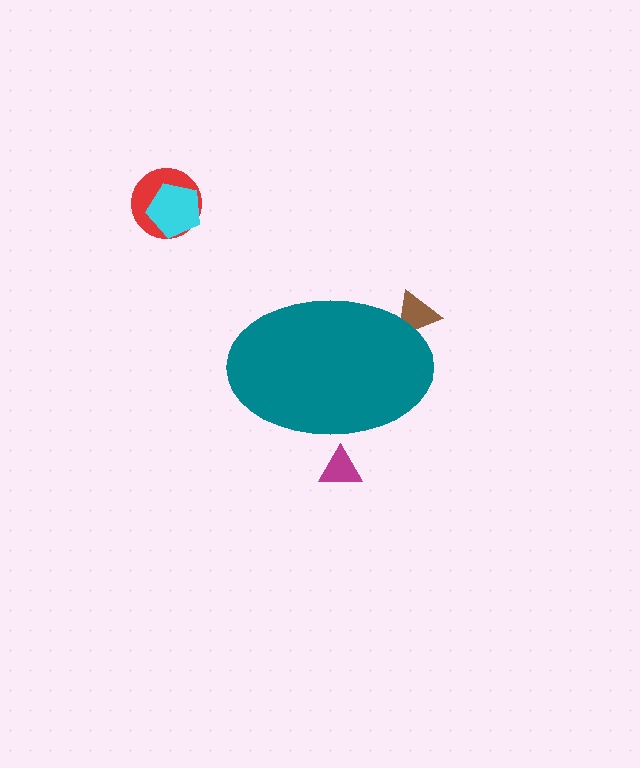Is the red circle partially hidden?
No, the red circle is fully visible.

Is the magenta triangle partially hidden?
Yes, the magenta triangle is partially hidden behind the teal ellipse.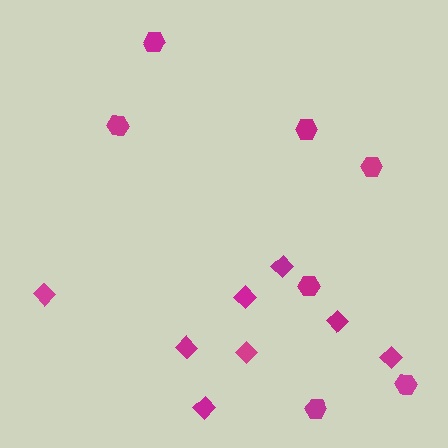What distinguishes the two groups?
There are 2 groups: one group of diamonds (8) and one group of hexagons (7).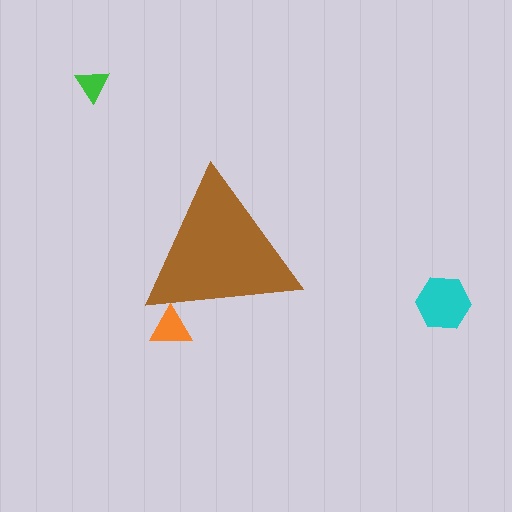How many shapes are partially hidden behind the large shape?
1 shape is partially hidden.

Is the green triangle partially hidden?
No, the green triangle is fully visible.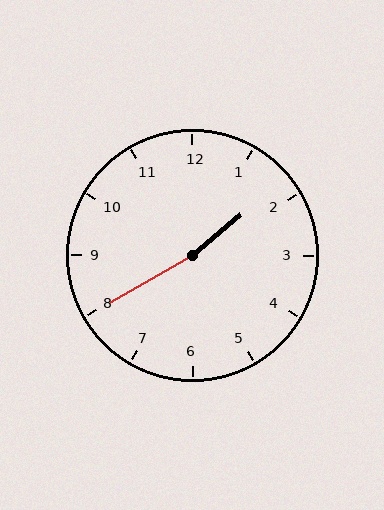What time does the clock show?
1:40.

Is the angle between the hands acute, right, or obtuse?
It is obtuse.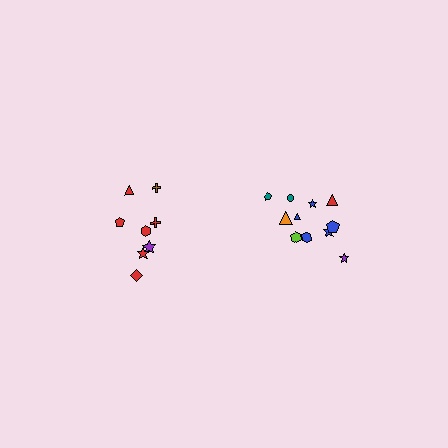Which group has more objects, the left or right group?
The right group.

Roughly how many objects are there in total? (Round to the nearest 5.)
Roughly 20 objects in total.